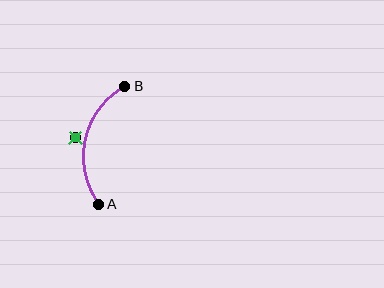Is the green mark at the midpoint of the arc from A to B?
No — the green mark does not lie on the arc at all. It sits slightly outside the curve.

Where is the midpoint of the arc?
The arc midpoint is the point on the curve farthest from the straight line joining A and B. It sits to the left of that line.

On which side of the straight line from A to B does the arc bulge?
The arc bulges to the left of the straight line connecting A and B.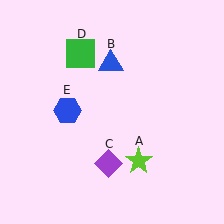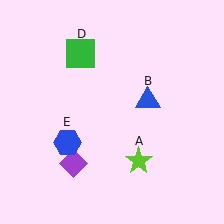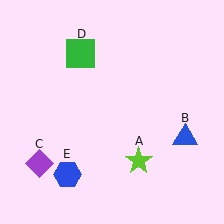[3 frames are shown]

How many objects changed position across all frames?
3 objects changed position: blue triangle (object B), purple diamond (object C), blue hexagon (object E).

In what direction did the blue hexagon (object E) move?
The blue hexagon (object E) moved down.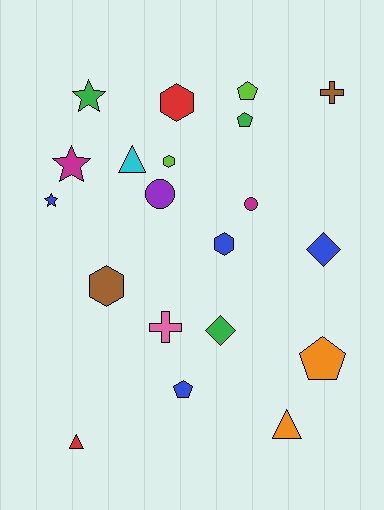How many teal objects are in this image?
There are no teal objects.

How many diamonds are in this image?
There are 2 diamonds.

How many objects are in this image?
There are 20 objects.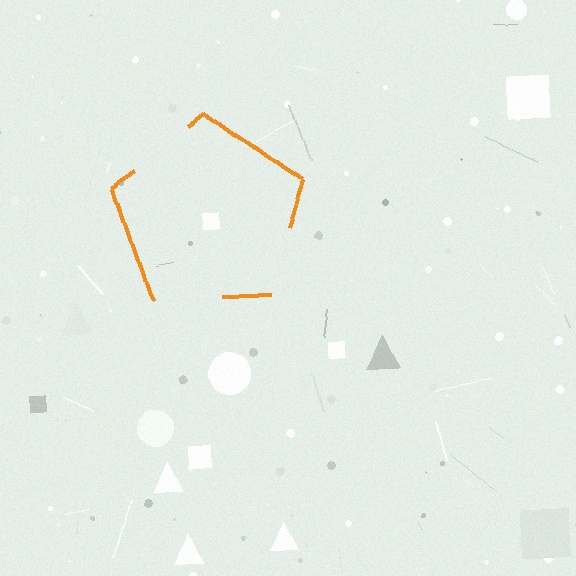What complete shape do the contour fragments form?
The contour fragments form a pentagon.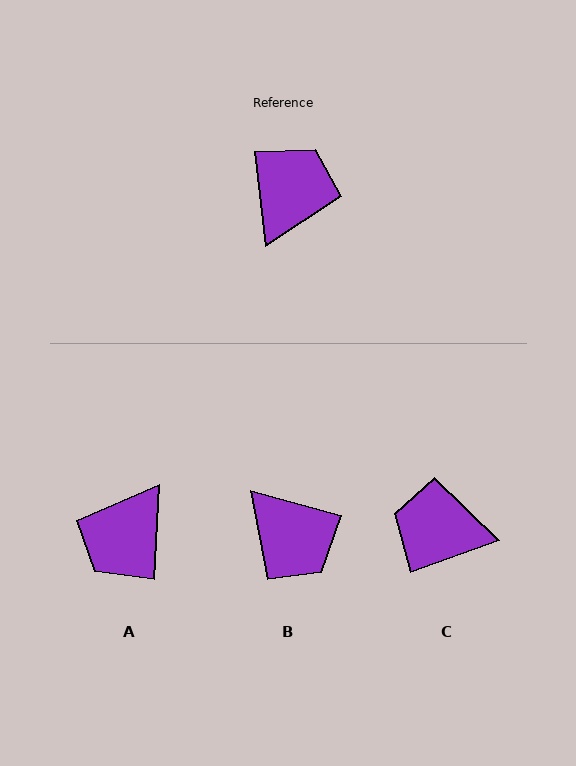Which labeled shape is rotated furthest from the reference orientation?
A, about 170 degrees away.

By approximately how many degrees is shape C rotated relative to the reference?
Approximately 103 degrees counter-clockwise.